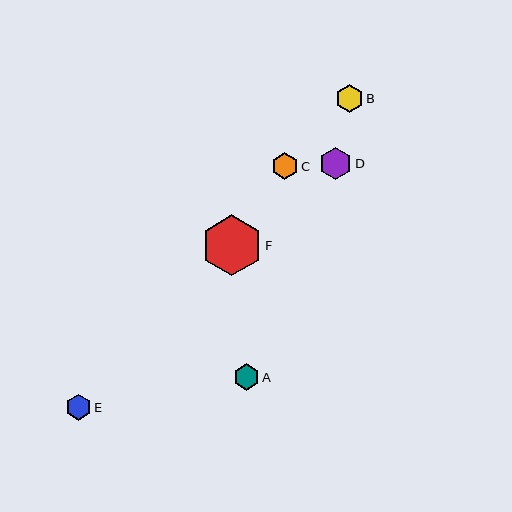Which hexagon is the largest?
Hexagon F is the largest with a size of approximately 61 pixels.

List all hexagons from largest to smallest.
From largest to smallest: F, D, B, C, A, E.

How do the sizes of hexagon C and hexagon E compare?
Hexagon C and hexagon E are approximately the same size.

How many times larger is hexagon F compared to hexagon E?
Hexagon F is approximately 2.4 times the size of hexagon E.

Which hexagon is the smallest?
Hexagon E is the smallest with a size of approximately 26 pixels.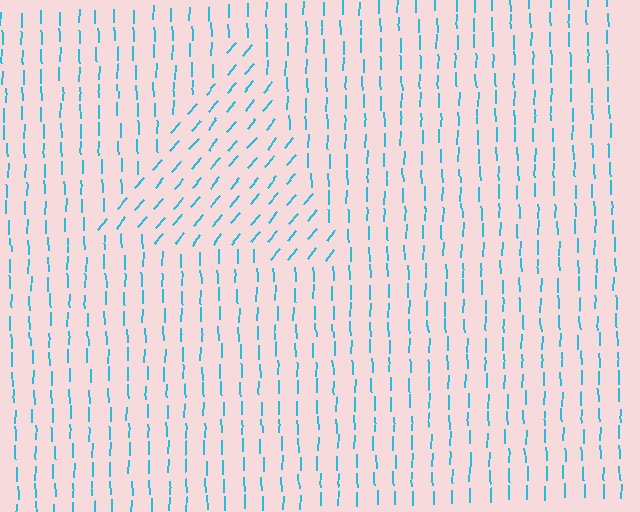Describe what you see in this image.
The image is filled with small cyan line segments. A triangle region in the image has lines oriented differently from the surrounding lines, creating a visible texture boundary.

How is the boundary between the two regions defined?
The boundary is defined purely by a change in line orientation (approximately 39 degrees difference). All lines are the same color and thickness.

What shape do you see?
I see a triangle.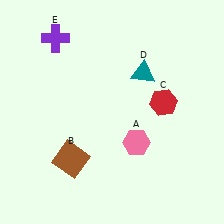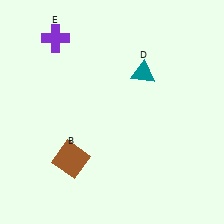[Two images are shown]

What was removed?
The pink hexagon (A), the red hexagon (C) were removed in Image 2.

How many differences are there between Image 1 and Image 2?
There are 2 differences between the two images.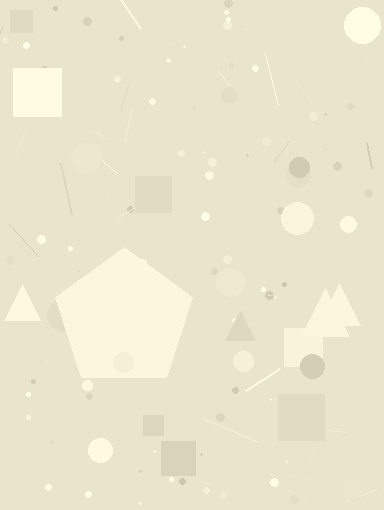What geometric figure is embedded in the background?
A pentagon is embedded in the background.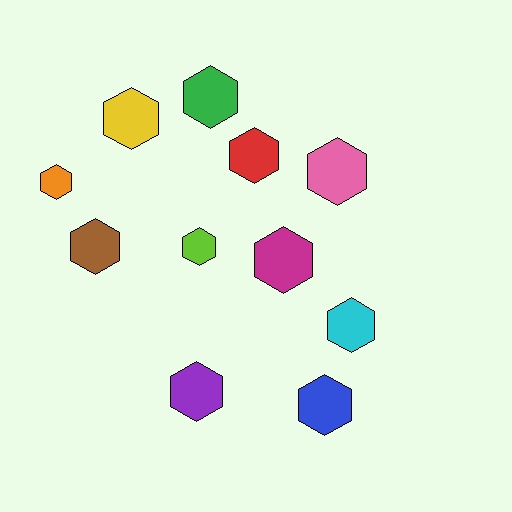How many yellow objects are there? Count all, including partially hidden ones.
There is 1 yellow object.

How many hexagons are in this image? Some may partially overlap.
There are 11 hexagons.